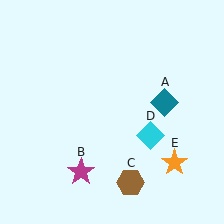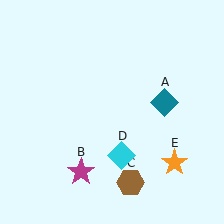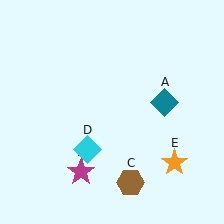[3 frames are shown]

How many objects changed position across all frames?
1 object changed position: cyan diamond (object D).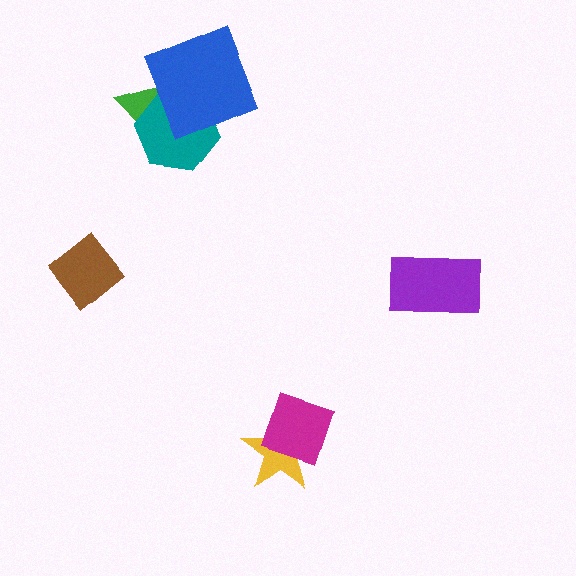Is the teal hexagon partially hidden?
Yes, it is partially covered by another shape.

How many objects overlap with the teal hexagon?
2 objects overlap with the teal hexagon.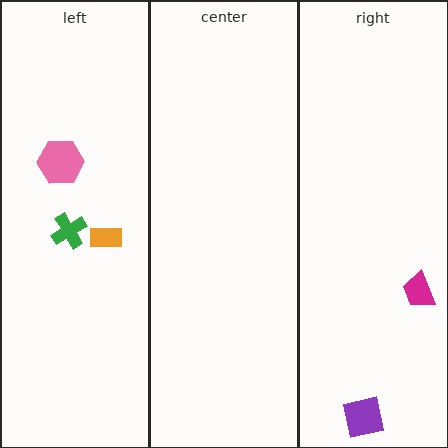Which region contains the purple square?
The right region.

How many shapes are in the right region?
2.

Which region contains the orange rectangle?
The left region.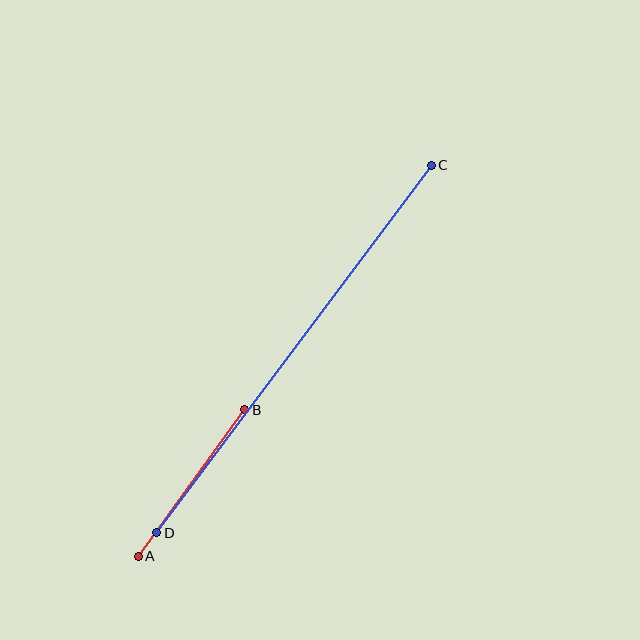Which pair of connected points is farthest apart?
Points C and D are farthest apart.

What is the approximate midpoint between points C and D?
The midpoint is at approximately (294, 349) pixels.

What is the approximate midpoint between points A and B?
The midpoint is at approximately (191, 483) pixels.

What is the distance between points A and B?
The distance is approximately 181 pixels.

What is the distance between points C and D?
The distance is approximately 459 pixels.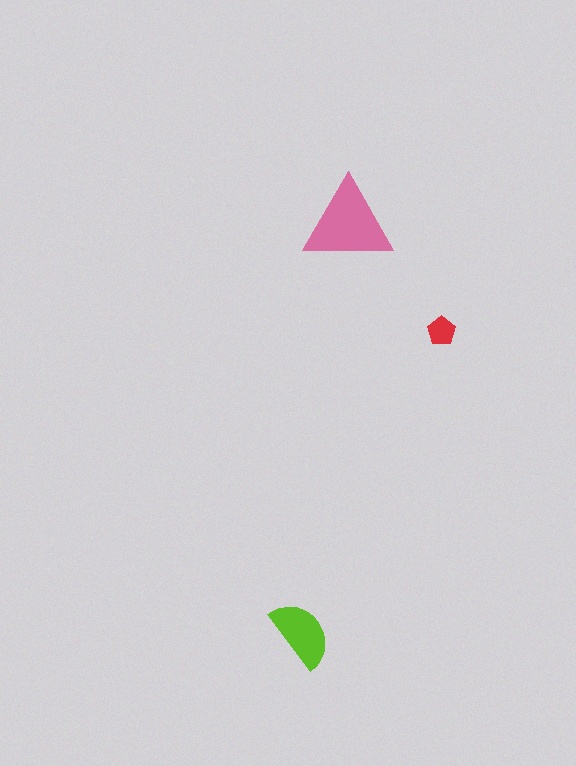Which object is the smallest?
The red pentagon.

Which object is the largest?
The pink triangle.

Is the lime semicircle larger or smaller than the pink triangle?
Smaller.